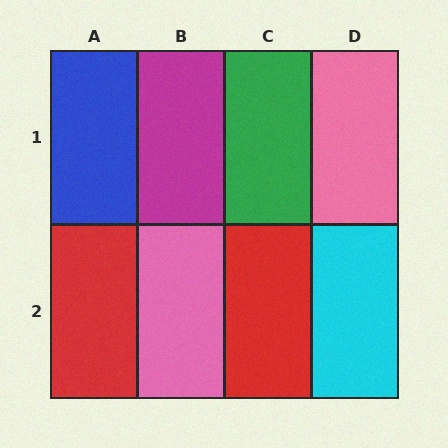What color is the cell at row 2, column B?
Pink.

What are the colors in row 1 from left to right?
Blue, magenta, green, pink.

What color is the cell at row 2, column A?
Red.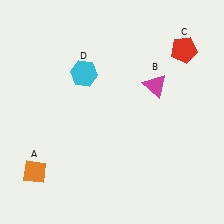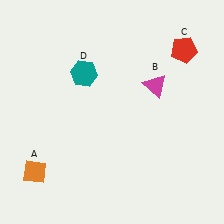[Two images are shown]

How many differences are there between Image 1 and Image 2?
There is 1 difference between the two images.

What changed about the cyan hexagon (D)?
In Image 1, D is cyan. In Image 2, it changed to teal.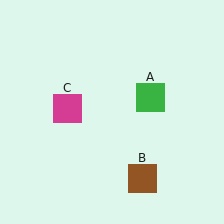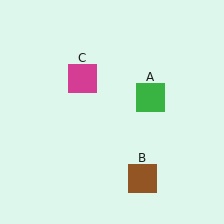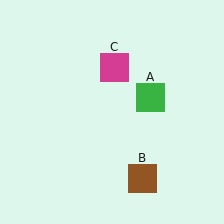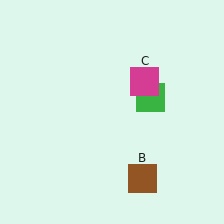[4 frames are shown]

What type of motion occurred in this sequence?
The magenta square (object C) rotated clockwise around the center of the scene.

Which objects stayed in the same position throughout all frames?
Green square (object A) and brown square (object B) remained stationary.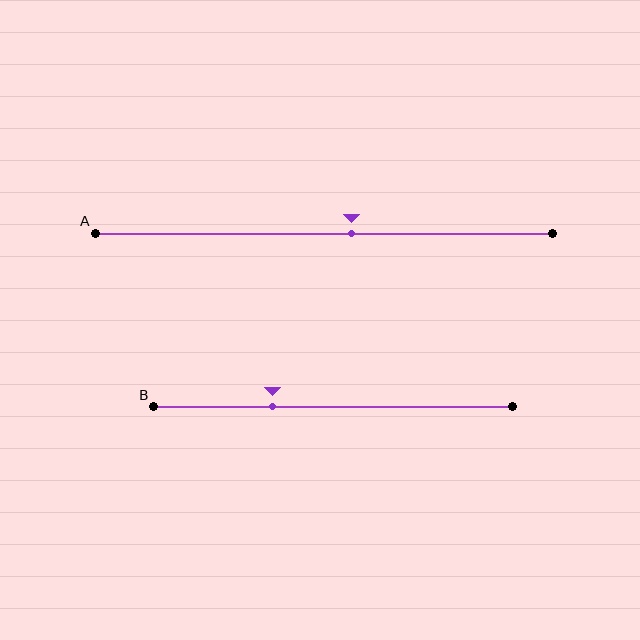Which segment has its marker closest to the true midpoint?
Segment A has its marker closest to the true midpoint.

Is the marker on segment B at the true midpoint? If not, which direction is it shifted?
No, the marker on segment B is shifted to the left by about 17% of the segment length.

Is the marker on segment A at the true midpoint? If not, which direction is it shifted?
No, the marker on segment A is shifted to the right by about 6% of the segment length.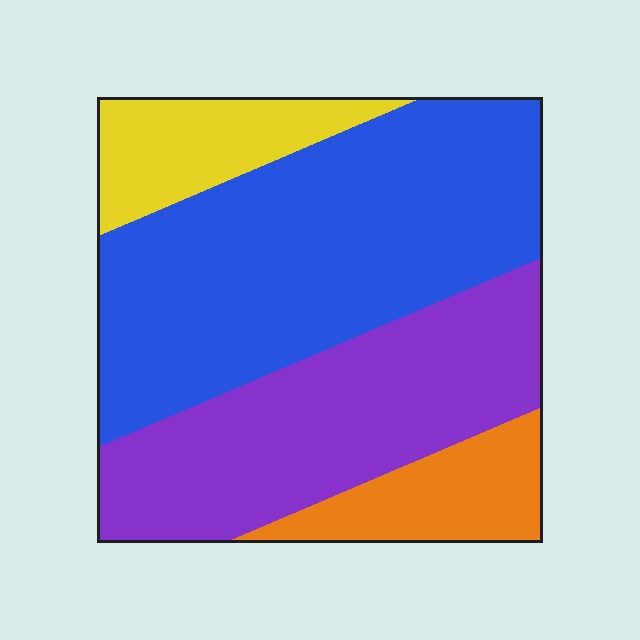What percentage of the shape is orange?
Orange covers 11% of the shape.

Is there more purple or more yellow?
Purple.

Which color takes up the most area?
Blue, at roughly 45%.